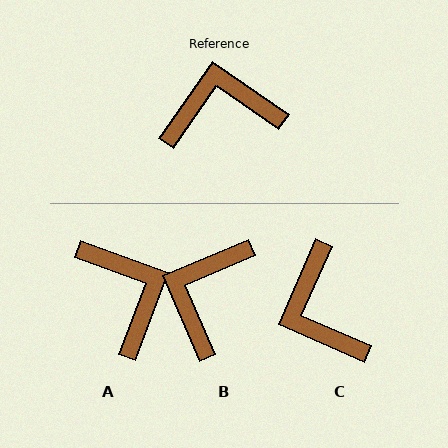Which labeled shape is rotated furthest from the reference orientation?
C, about 101 degrees away.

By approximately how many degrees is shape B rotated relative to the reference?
Approximately 58 degrees counter-clockwise.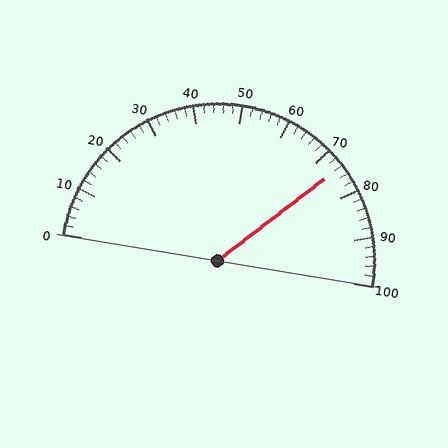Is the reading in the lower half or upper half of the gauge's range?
The reading is in the upper half of the range (0 to 100).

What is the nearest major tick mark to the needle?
The nearest major tick mark is 70.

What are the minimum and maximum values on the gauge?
The gauge ranges from 0 to 100.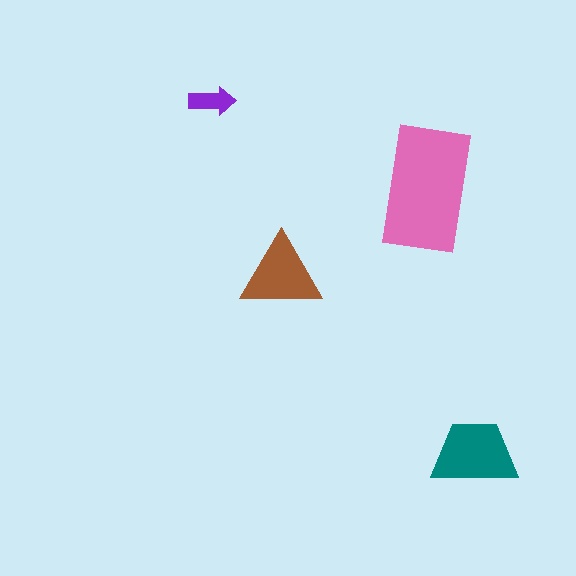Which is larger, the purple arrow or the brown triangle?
The brown triangle.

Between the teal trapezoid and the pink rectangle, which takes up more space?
The pink rectangle.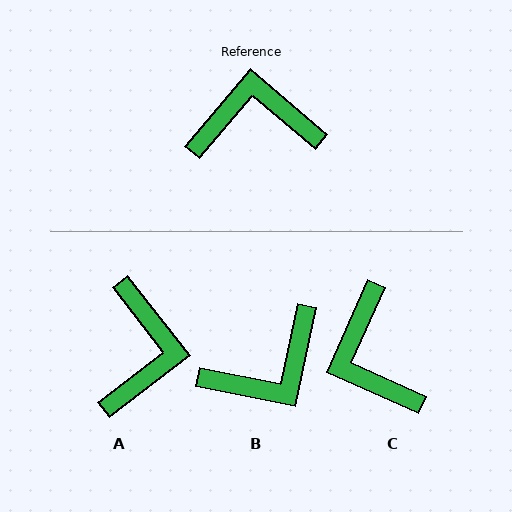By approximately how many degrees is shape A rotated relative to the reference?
Approximately 102 degrees clockwise.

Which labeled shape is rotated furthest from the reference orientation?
B, about 151 degrees away.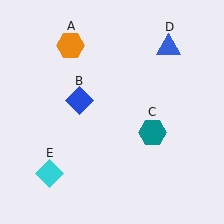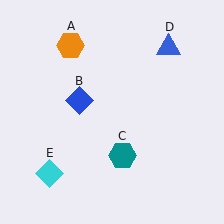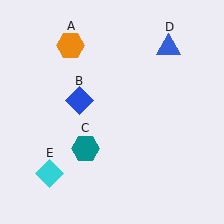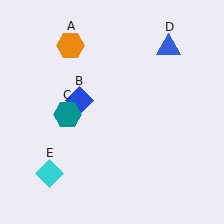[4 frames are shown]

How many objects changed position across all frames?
1 object changed position: teal hexagon (object C).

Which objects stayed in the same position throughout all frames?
Orange hexagon (object A) and blue diamond (object B) and blue triangle (object D) and cyan diamond (object E) remained stationary.